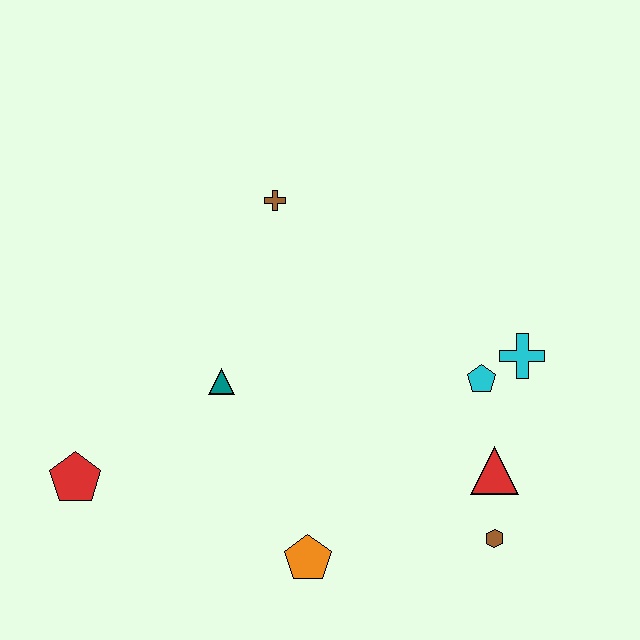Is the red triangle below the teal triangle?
Yes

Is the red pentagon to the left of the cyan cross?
Yes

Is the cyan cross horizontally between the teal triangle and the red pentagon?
No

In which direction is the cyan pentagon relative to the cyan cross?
The cyan pentagon is to the left of the cyan cross.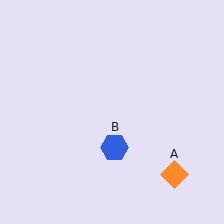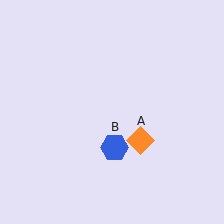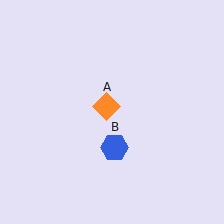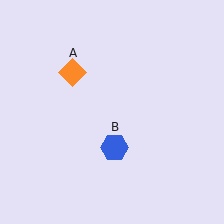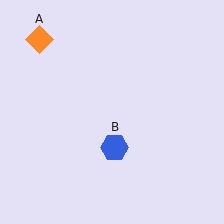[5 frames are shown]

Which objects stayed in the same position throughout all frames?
Blue hexagon (object B) remained stationary.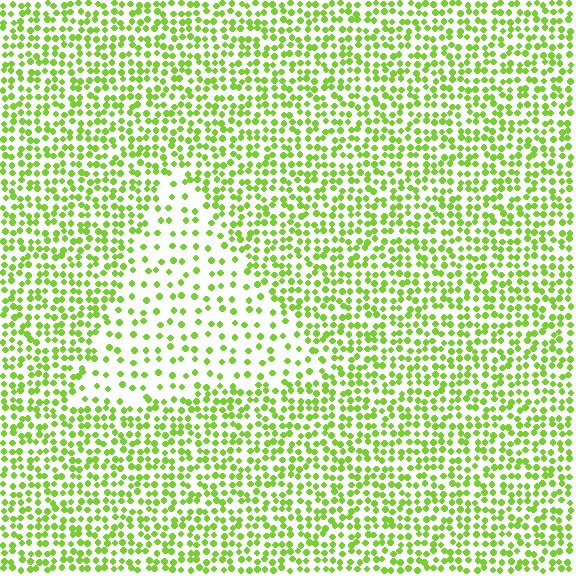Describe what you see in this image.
The image contains small lime elements arranged at two different densities. A triangle-shaped region is visible where the elements are less densely packed than the surrounding area.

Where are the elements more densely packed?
The elements are more densely packed outside the triangle boundary.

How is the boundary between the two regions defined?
The boundary is defined by a change in element density (approximately 2.3x ratio). All elements are the same color, size, and shape.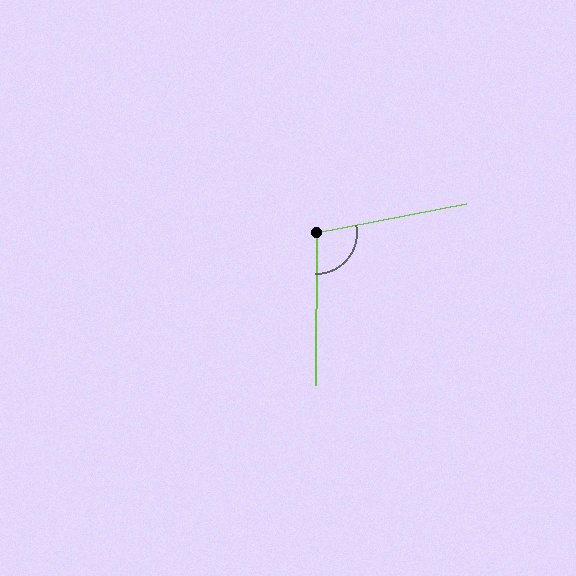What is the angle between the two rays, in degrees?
Approximately 101 degrees.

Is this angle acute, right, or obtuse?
It is obtuse.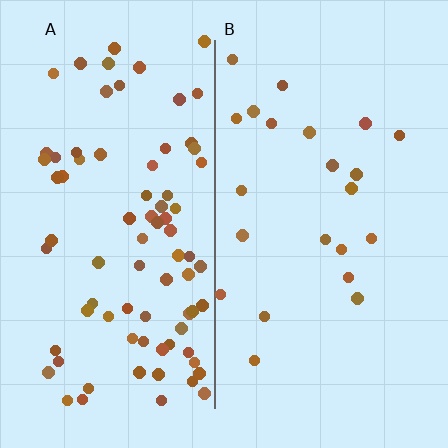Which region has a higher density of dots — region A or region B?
A (the left).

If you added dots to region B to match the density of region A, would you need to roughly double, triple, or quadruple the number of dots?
Approximately quadruple.